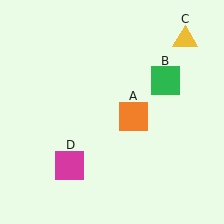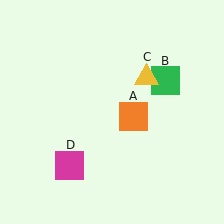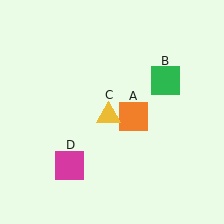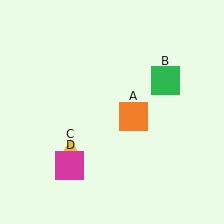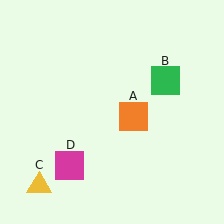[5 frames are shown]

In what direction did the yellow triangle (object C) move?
The yellow triangle (object C) moved down and to the left.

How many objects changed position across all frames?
1 object changed position: yellow triangle (object C).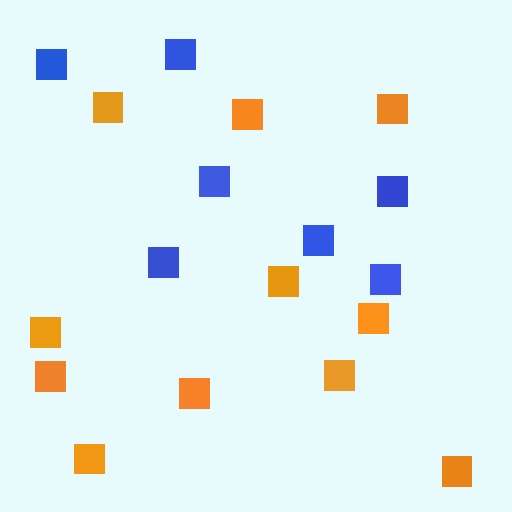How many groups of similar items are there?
There are 2 groups: one group of blue squares (7) and one group of orange squares (11).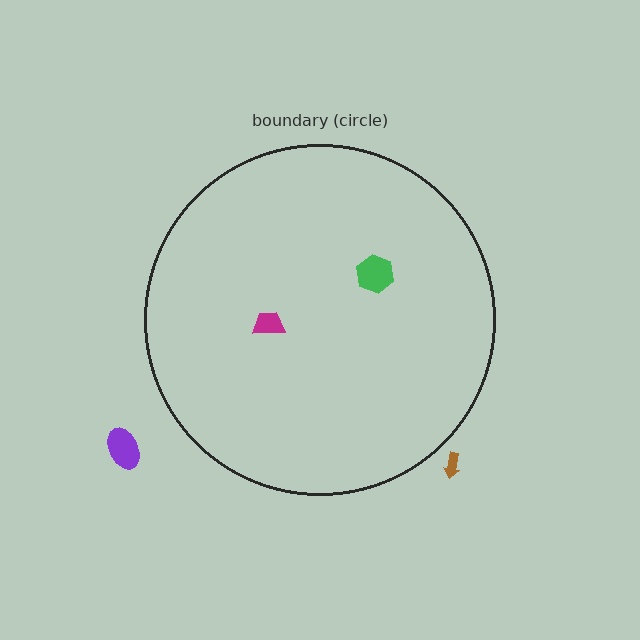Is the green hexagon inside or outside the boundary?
Inside.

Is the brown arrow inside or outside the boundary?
Outside.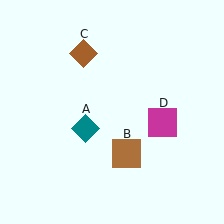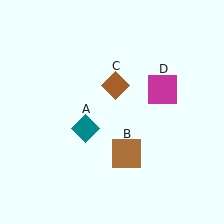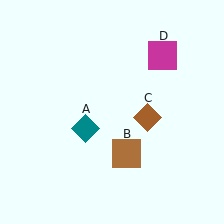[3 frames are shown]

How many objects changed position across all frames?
2 objects changed position: brown diamond (object C), magenta square (object D).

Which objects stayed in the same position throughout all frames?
Teal diamond (object A) and brown square (object B) remained stationary.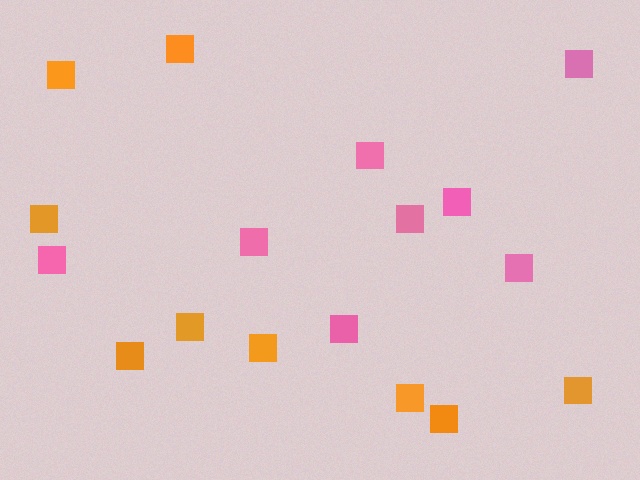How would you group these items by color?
There are 2 groups: one group of pink squares (8) and one group of orange squares (9).